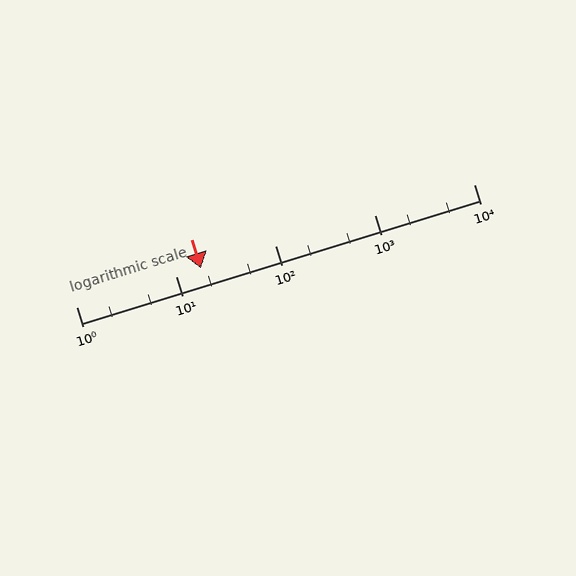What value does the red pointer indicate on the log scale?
The pointer indicates approximately 18.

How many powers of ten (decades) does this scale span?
The scale spans 4 decades, from 1 to 10000.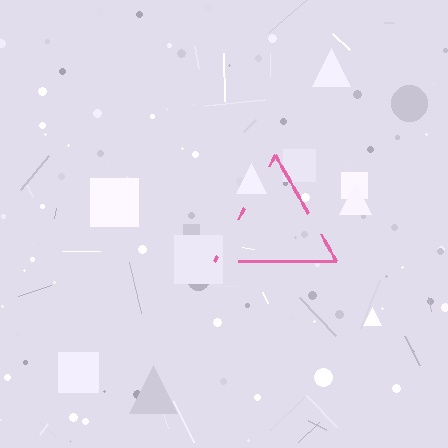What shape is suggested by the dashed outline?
The dashed outline suggests a triangle.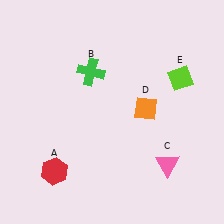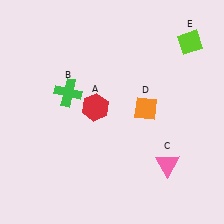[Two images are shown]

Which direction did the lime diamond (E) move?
The lime diamond (E) moved up.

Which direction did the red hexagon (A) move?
The red hexagon (A) moved up.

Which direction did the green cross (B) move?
The green cross (B) moved left.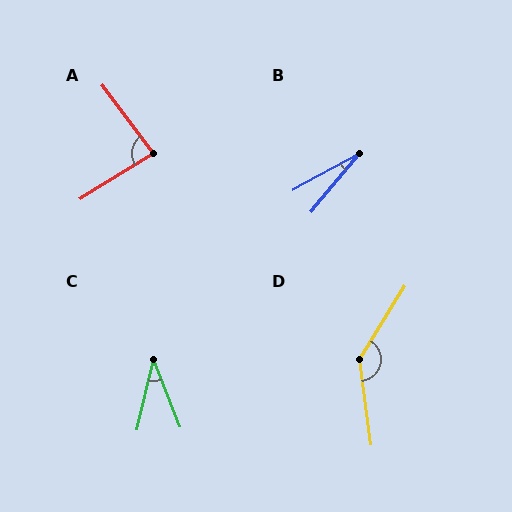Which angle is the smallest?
B, at approximately 21 degrees.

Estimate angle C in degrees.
Approximately 35 degrees.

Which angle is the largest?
D, at approximately 141 degrees.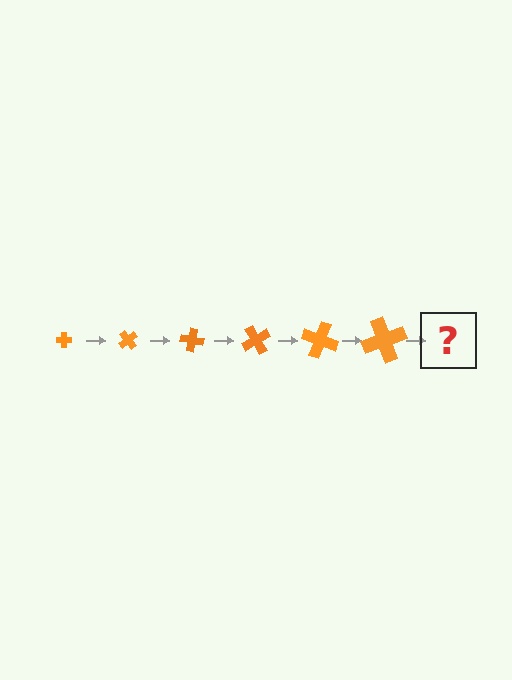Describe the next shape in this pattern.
It should be a cross, larger than the previous one and rotated 300 degrees from the start.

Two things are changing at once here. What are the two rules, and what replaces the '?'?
The two rules are that the cross grows larger each step and it rotates 50 degrees each step. The '?' should be a cross, larger than the previous one and rotated 300 degrees from the start.